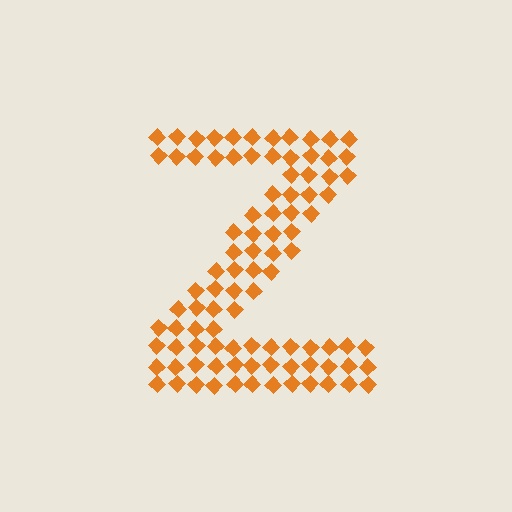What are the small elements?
The small elements are diamonds.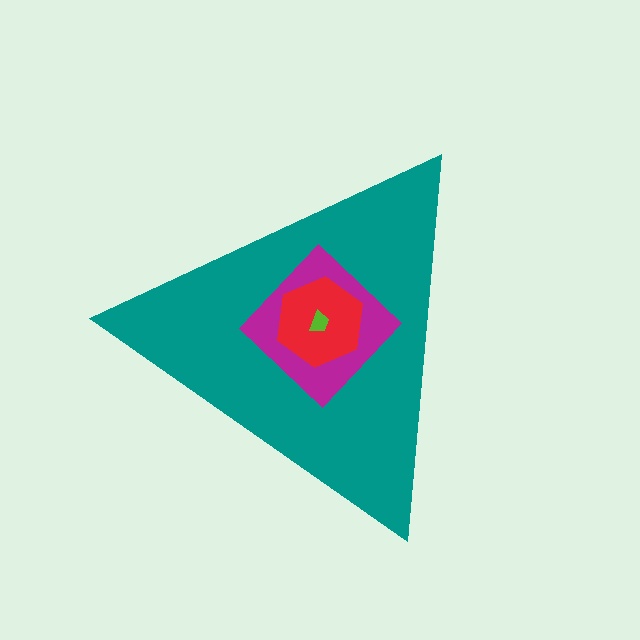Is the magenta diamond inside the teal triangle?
Yes.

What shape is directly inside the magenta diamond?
The red hexagon.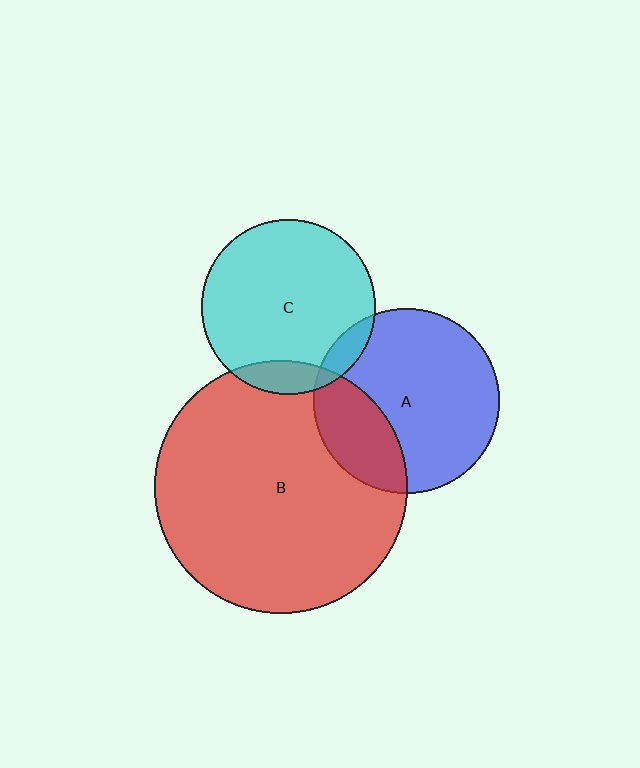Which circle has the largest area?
Circle B (red).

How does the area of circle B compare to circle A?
Approximately 1.9 times.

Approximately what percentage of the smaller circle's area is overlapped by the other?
Approximately 10%.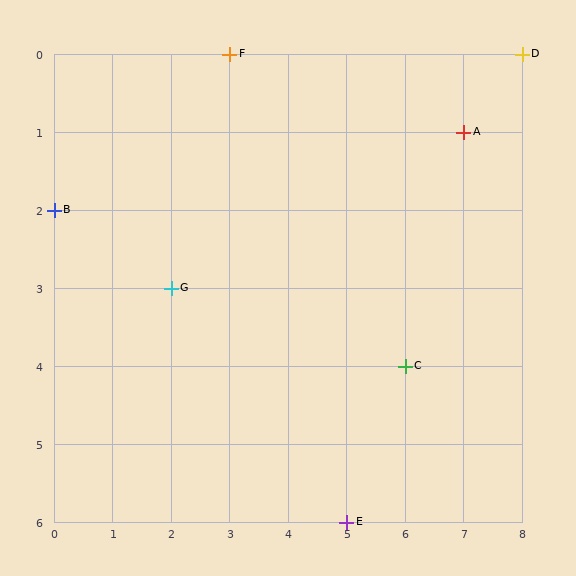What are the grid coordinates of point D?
Point D is at grid coordinates (8, 0).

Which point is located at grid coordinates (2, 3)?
Point G is at (2, 3).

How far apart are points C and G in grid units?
Points C and G are 4 columns and 1 row apart (about 4.1 grid units diagonally).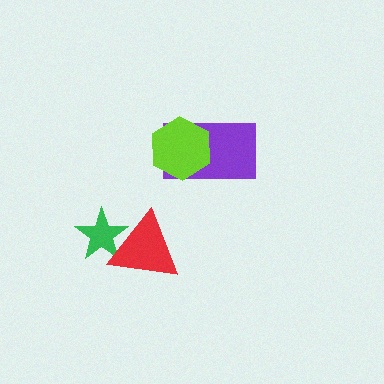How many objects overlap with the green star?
1 object overlaps with the green star.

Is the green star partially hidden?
Yes, it is partially covered by another shape.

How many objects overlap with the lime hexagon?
1 object overlaps with the lime hexagon.